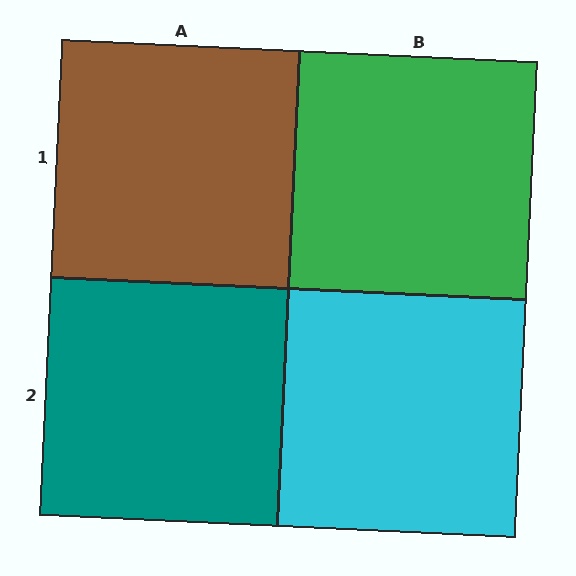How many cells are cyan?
1 cell is cyan.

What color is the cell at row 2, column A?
Teal.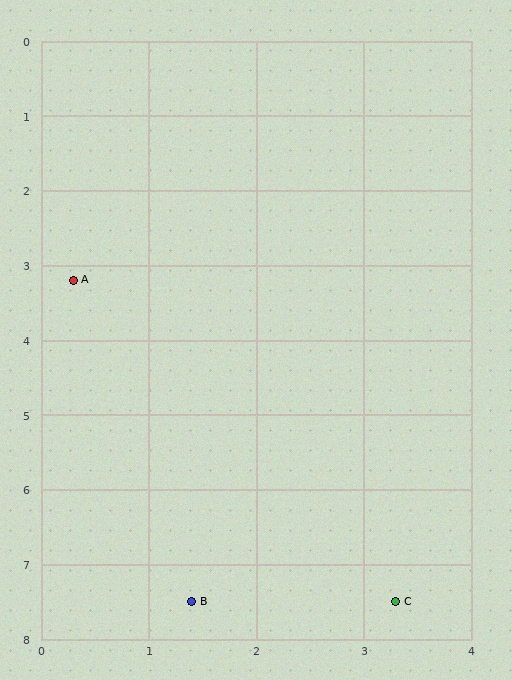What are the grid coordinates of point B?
Point B is at approximately (1.4, 7.5).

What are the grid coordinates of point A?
Point A is at approximately (0.3, 3.2).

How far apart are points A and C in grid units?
Points A and C are about 5.2 grid units apart.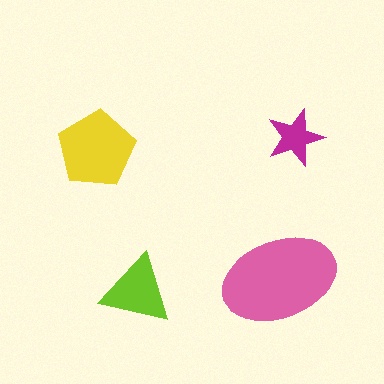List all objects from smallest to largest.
The magenta star, the lime triangle, the yellow pentagon, the pink ellipse.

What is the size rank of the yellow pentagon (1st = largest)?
2nd.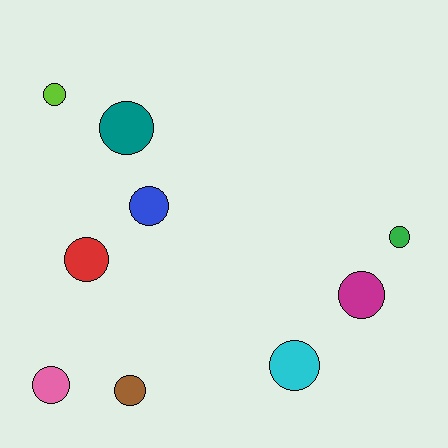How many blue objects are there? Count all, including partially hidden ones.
There is 1 blue object.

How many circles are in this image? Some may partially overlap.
There are 9 circles.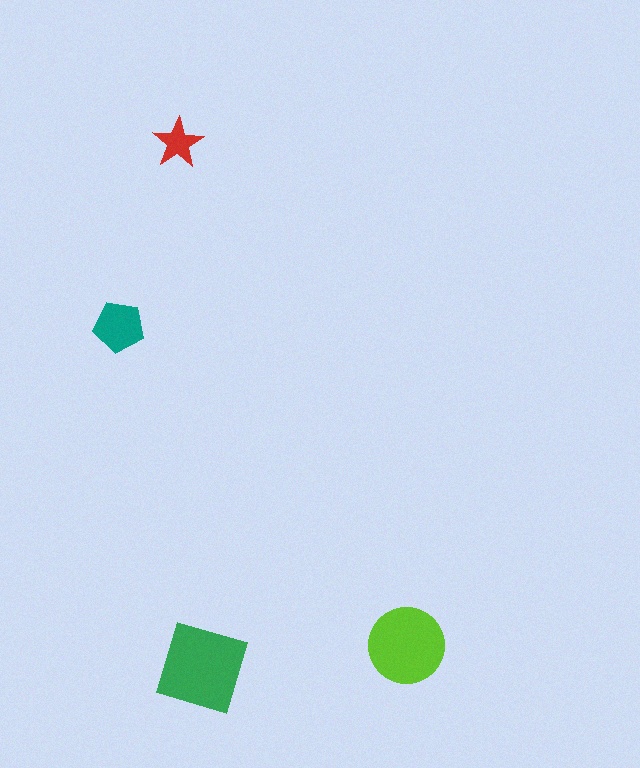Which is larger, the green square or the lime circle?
The green square.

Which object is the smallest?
The red star.